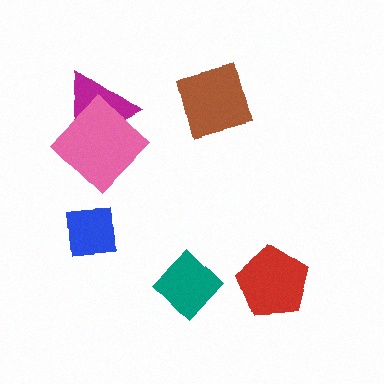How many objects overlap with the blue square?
0 objects overlap with the blue square.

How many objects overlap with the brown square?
0 objects overlap with the brown square.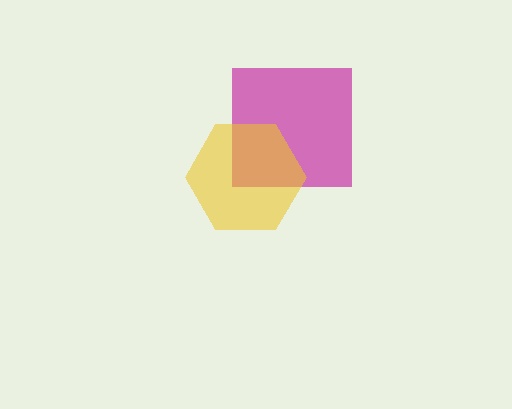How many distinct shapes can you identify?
There are 2 distinct shapes: a magenta square, a yellow hexagon.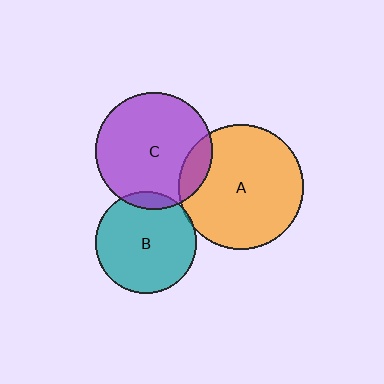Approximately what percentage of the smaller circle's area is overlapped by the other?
Approximately 5%.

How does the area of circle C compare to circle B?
Approximately 1.3 times.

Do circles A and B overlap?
Yes.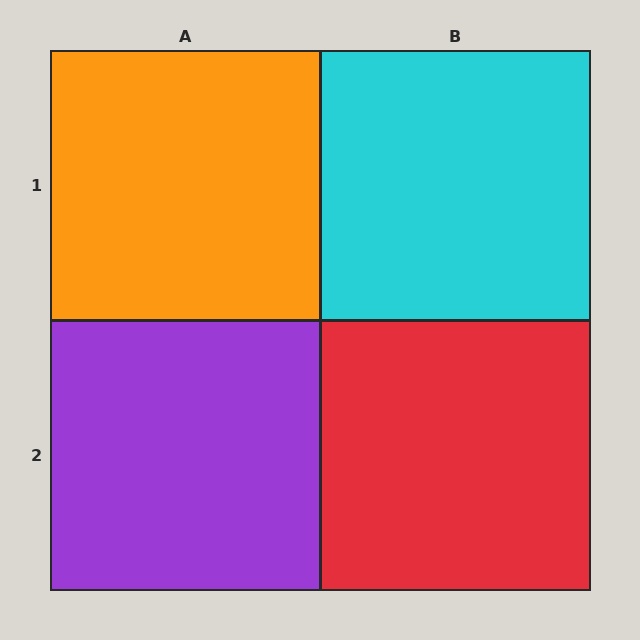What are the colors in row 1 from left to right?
Orange, cyan.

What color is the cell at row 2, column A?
Purple.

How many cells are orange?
1 cell is orange.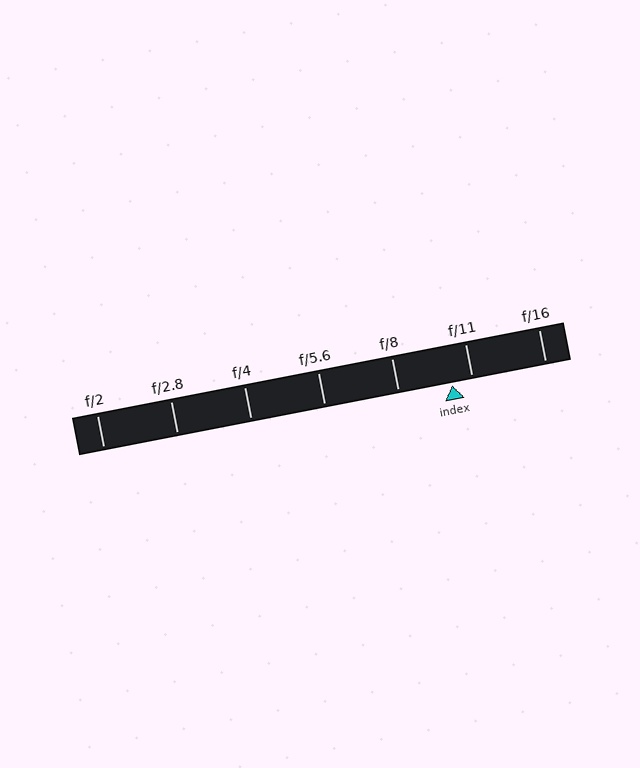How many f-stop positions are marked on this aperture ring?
There are 7 f-stop positions marked.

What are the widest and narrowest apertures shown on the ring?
The widest aperture shown is f/2 and the narrowest is f/16.